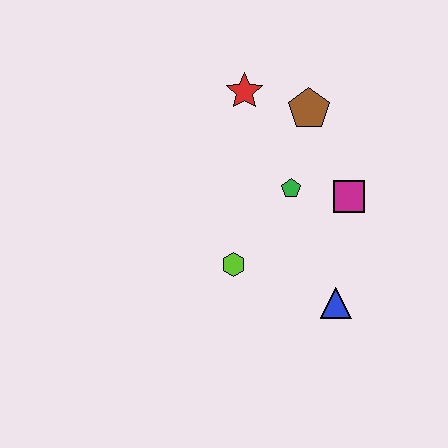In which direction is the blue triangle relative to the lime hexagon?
The blue triangle is to the right of the lime hexagon.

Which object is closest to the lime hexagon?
The green pentagon is closest to the lime hexagon.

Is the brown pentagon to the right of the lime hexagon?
Yes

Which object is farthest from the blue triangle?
The red star is farthest from the blue triangle.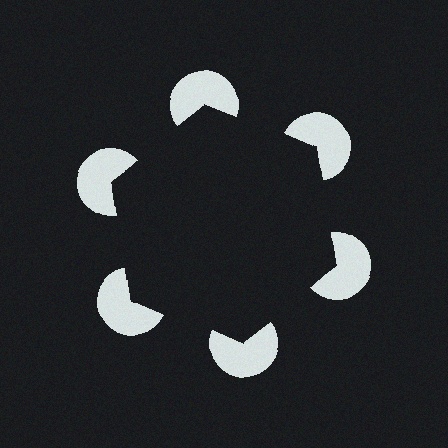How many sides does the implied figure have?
6 sides.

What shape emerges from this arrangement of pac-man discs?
An illusory hexagon — its edges are inferred from the aligned wedge cuts in the pac-man discs, not physically drawn.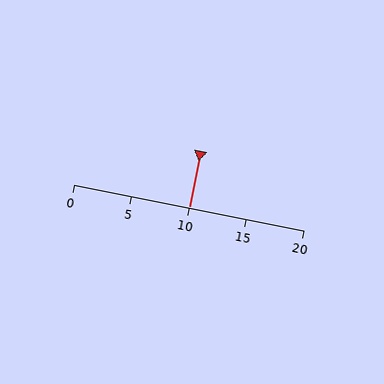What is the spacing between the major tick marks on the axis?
The major ticks are spaced 5 apart.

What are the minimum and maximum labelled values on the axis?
The axis runs from 0 to 20.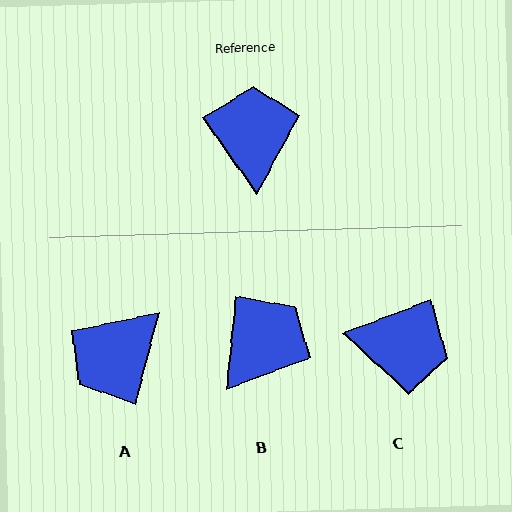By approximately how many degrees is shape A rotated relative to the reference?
Approximately 130 degrees counter-clockwise.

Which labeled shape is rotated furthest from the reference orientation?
A, about 130 degrees away.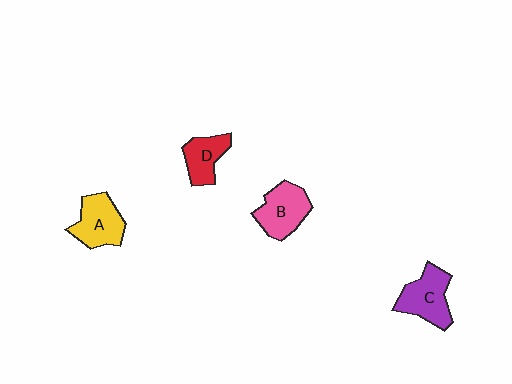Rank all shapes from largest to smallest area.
From largest to smallest: C (purple), B (pink), A (yellow), D (red).